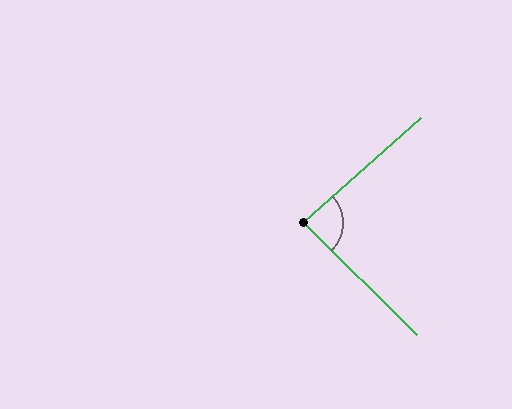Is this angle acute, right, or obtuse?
It is approximately a right angle.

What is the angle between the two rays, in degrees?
Approximately 86 degrees.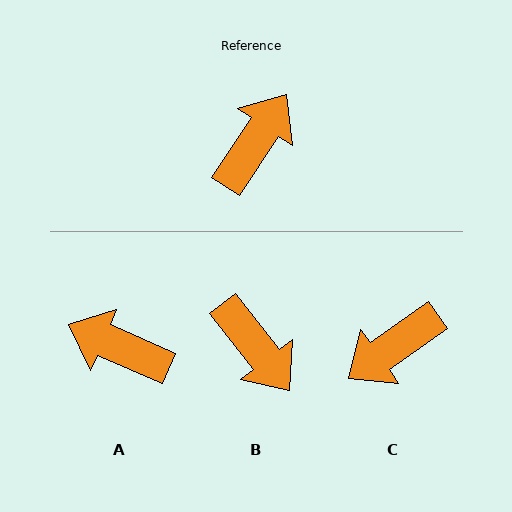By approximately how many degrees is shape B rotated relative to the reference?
Approximately 109 degrees clockwise.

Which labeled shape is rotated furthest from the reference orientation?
C, about 159 degrees away.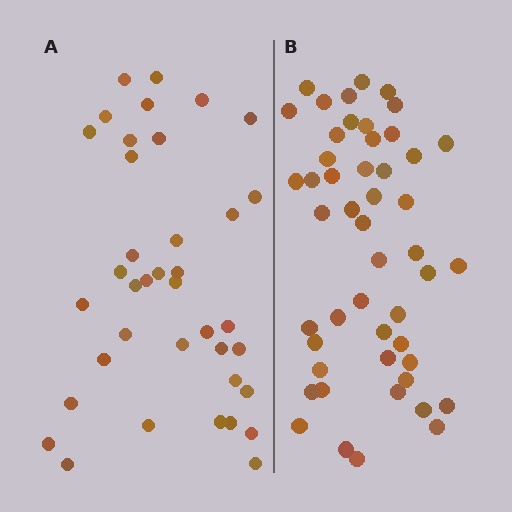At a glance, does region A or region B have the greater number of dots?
Region B (the right region) has more dots.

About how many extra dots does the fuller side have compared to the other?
Region B has roughly 12 or so more dots than region A.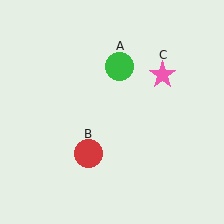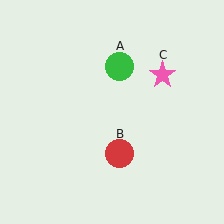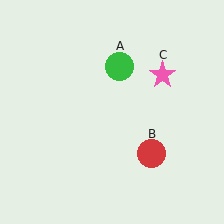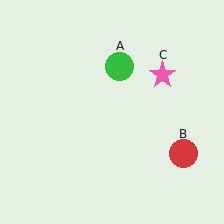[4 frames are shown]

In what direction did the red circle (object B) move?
The red circle (object B) moved right.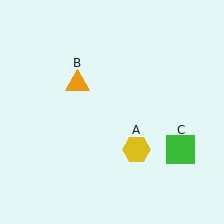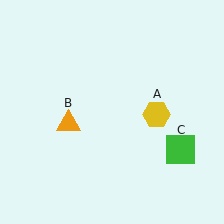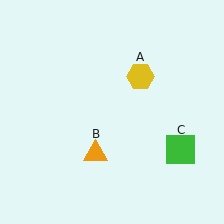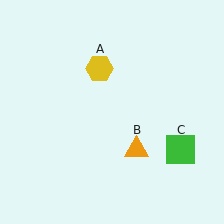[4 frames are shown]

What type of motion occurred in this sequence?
The yellow hexagon (object A), orange triangle (object B) rotated counterclockwise around the center of the scene.